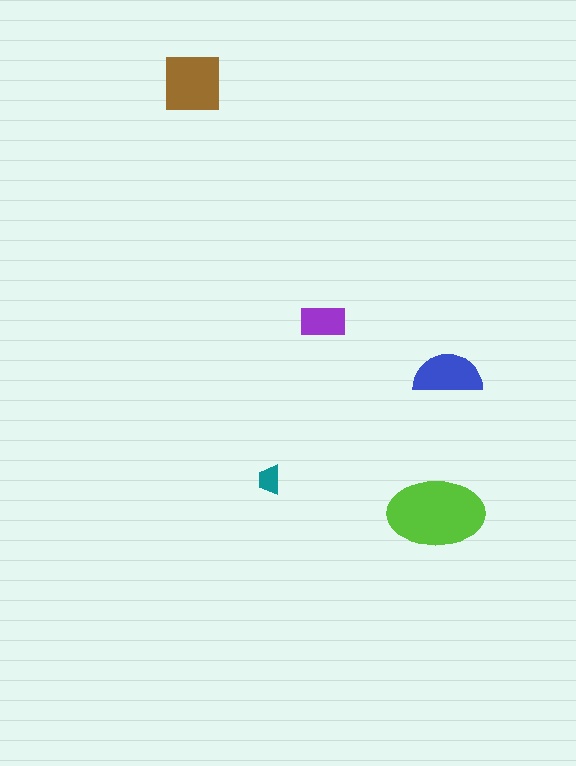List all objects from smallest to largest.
The teal trapezoid, the purple rectangle, the blue semicircle, the brown square, the lime ellipse.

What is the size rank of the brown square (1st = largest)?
2nd.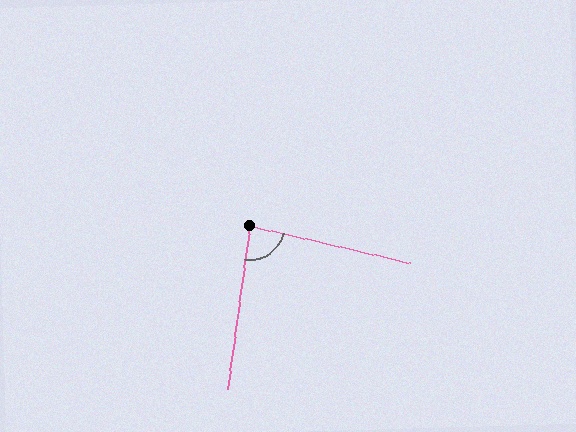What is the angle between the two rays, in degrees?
Approximately 85 degrees.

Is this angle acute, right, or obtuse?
It is acute.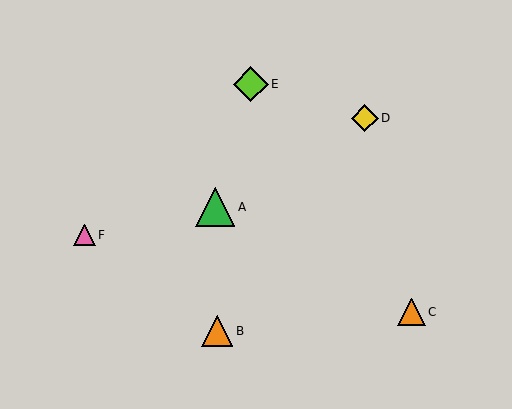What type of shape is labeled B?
Shape B is an orange triangle.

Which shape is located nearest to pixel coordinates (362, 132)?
The yellow diamond (labeled D) at (365, 118) is nearest to that location.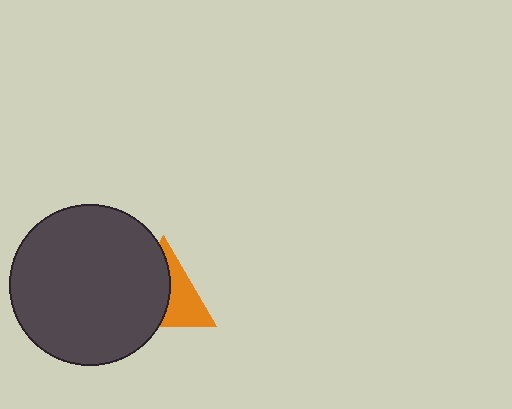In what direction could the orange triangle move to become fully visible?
The orange triangle could move right. That would shift it out from behind the dark gray circle entirely.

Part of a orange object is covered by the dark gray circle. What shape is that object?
It is a triangle.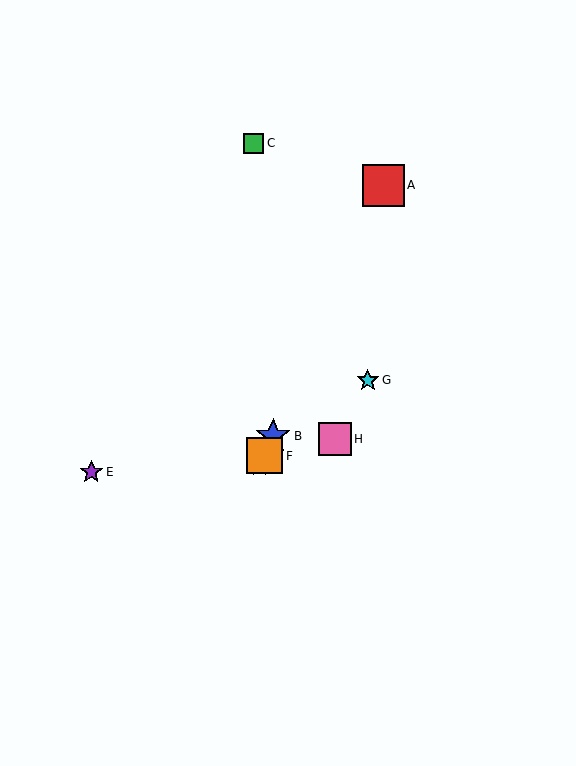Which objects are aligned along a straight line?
Objects A, B, D, F are aligned along a straight line.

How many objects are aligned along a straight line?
4 objects (A, B, D, F) are aligned along a straight line.